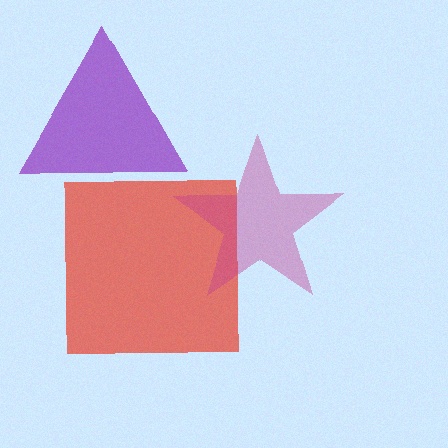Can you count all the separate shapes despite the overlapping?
Yes, there are 3 separate shapes.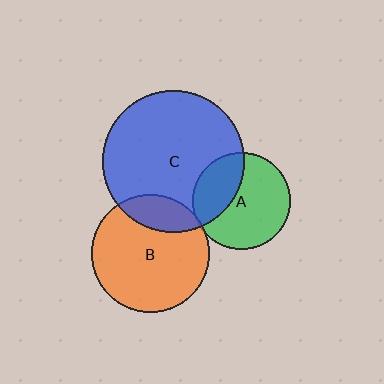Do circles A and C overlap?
Yes.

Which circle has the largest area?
Circle C (blue).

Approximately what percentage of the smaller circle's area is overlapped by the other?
Approximately 35%.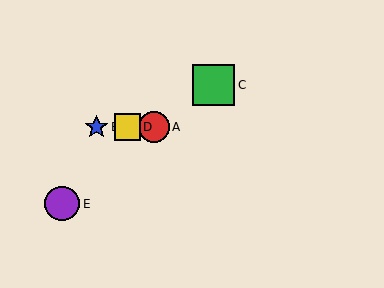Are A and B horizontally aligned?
Yes, both are at y≈127.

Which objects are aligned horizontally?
Objects A, B, D are aligned horizontally.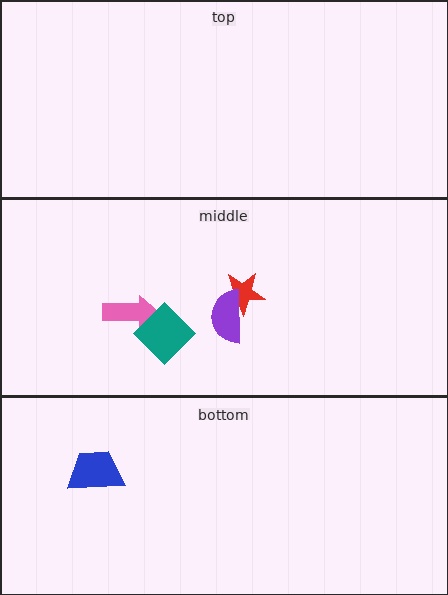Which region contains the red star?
The middle region.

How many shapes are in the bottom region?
1.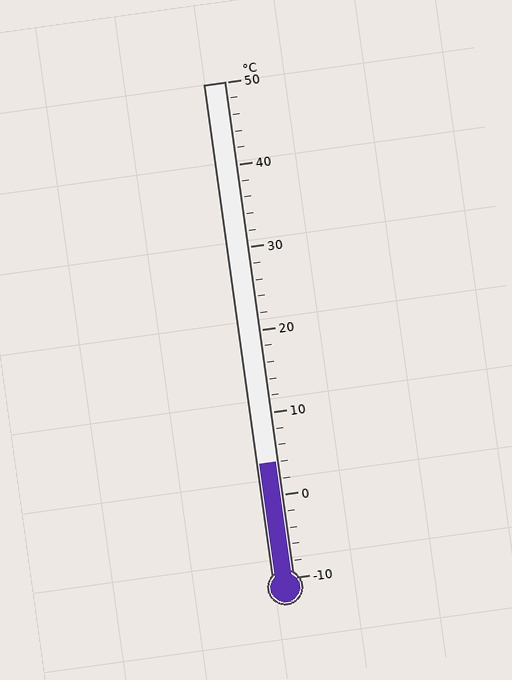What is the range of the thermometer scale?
The thermometer scale ranges from -10°C to 50°C.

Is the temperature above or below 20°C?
The temperature is below 20°C.